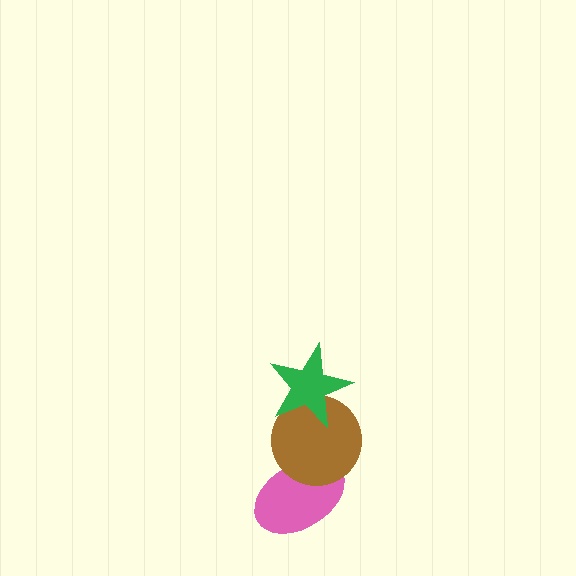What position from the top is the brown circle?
The brown circle is 2nd from the top.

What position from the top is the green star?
The green star is 1st from the top.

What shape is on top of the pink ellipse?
The brown circle is on top of the pink ellipse.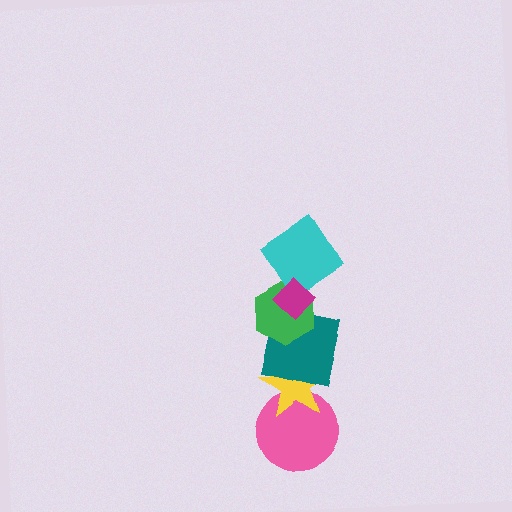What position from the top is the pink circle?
The pink circle is 6th from the top.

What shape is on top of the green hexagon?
The cyan diamond is on top of the green hexagon.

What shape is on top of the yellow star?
The teal square is on top of the yellow star.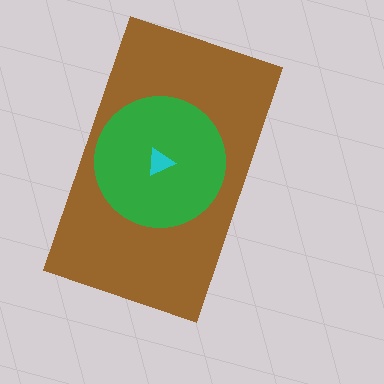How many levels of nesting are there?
3.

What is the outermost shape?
The brown rectangle.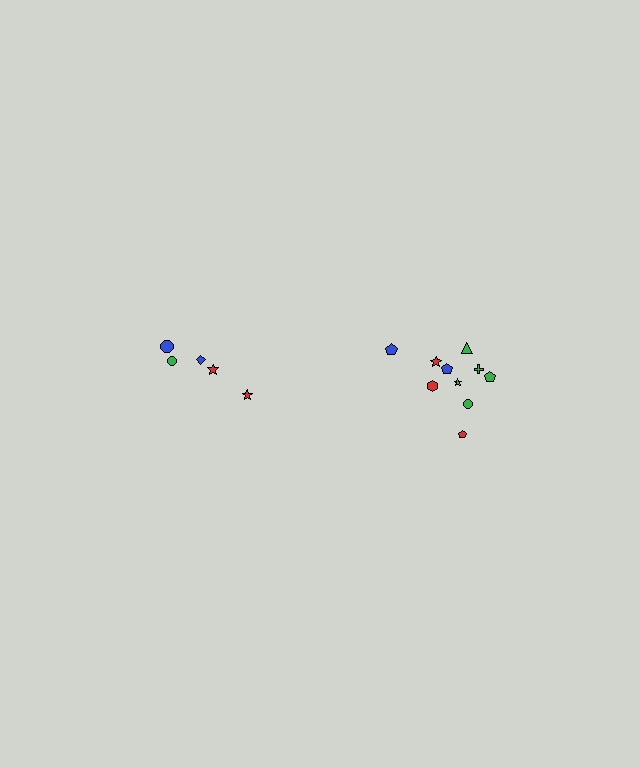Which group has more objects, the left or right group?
The right group.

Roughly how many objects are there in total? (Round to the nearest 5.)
Roughly 15 objects in total.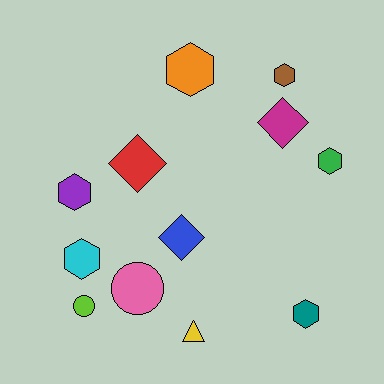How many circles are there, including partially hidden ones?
There are 2 circles.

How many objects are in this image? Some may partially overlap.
There are 12 objects.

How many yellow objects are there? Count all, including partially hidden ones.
There is 1 yellow object.